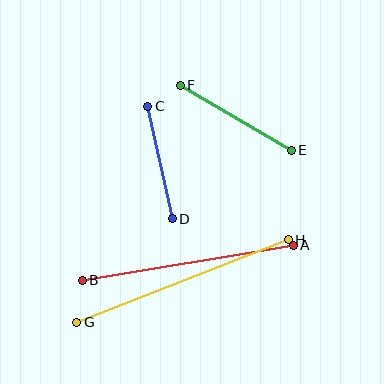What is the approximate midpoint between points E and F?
The midpoint is at approximately (236, 118) pixels.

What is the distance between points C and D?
The distance is approximately 115 pixels.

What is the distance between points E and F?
The distance is approximately 129 pixels.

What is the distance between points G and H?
The distance is approximately 227 pixels.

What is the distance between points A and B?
The distance is approximately 214 pixels.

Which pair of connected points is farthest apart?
Points G and H are farthest apart.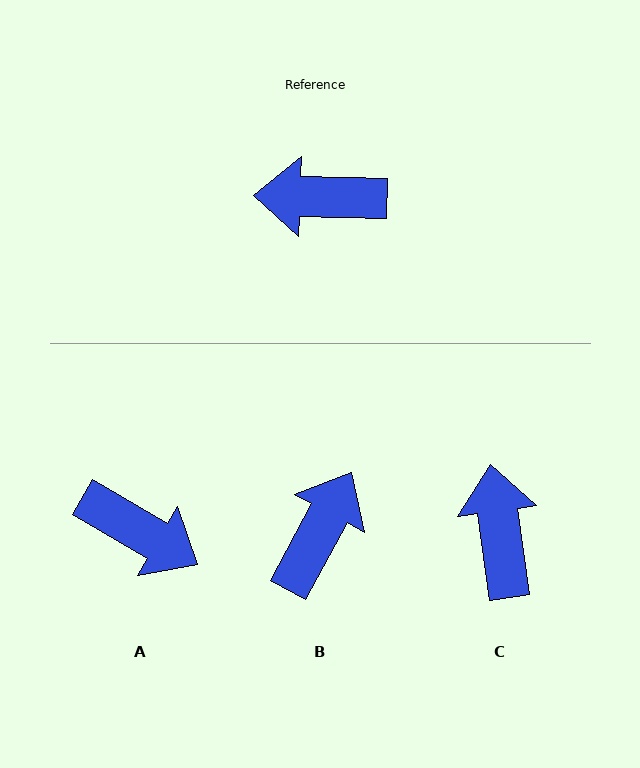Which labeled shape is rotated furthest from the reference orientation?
A, about 151 degrees away.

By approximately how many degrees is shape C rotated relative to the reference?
Approximately 80 degrees clockwise.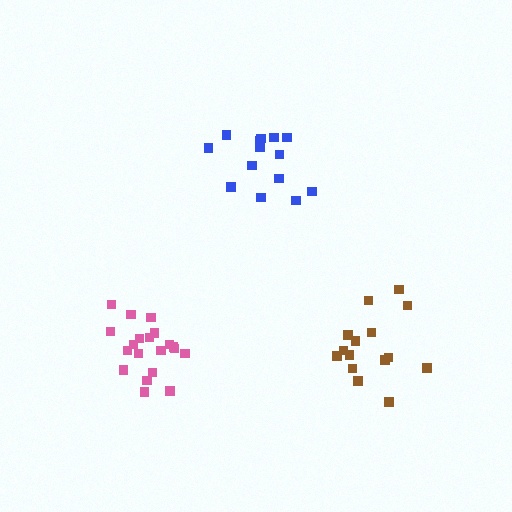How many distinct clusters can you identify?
There are 3 distinct clusters.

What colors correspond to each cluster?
The clusters are colored: blue, brown, pink.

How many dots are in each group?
Group 1: 14 dots, Group 2: 15 dots, Group 3: 20 dots (49 total).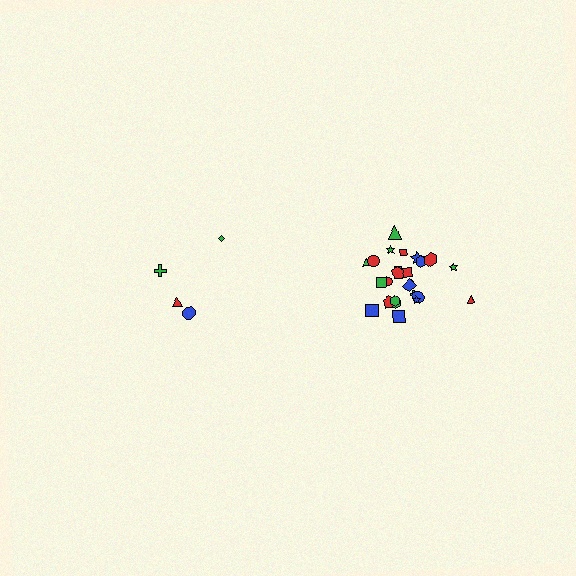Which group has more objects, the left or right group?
The right group.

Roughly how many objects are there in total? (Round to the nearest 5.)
Roughly 30 objects in total.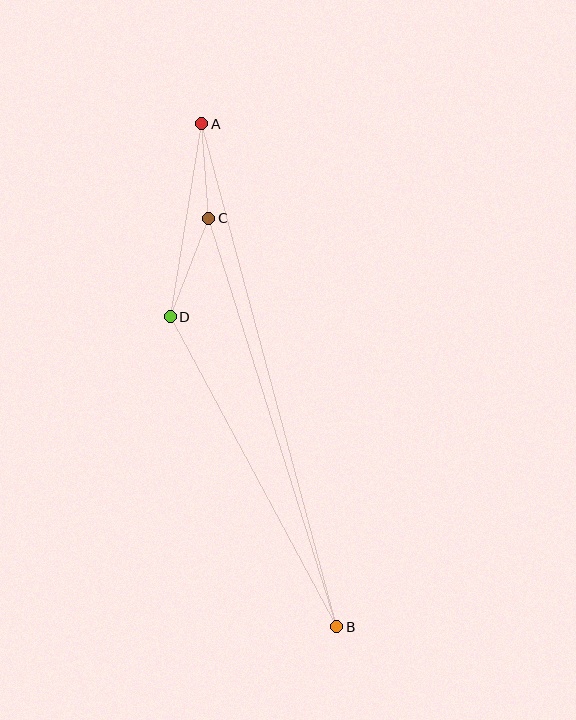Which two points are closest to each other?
Points A and C are closest to each other.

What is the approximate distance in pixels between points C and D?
The distance between C and D is approximately 106 pixels.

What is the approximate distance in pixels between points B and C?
The distance between B and C is approximately 428 pixels.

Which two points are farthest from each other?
Points A and B are farthest from each other.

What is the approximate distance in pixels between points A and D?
The distance between A and D is approximately 196 pixels.